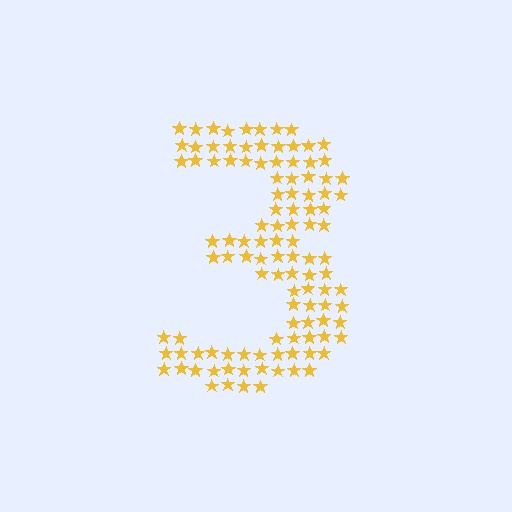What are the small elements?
The small elements are stars.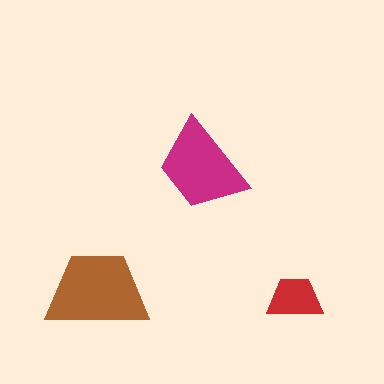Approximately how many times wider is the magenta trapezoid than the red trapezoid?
About 1.5 times wider.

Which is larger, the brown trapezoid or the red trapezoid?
The brown one.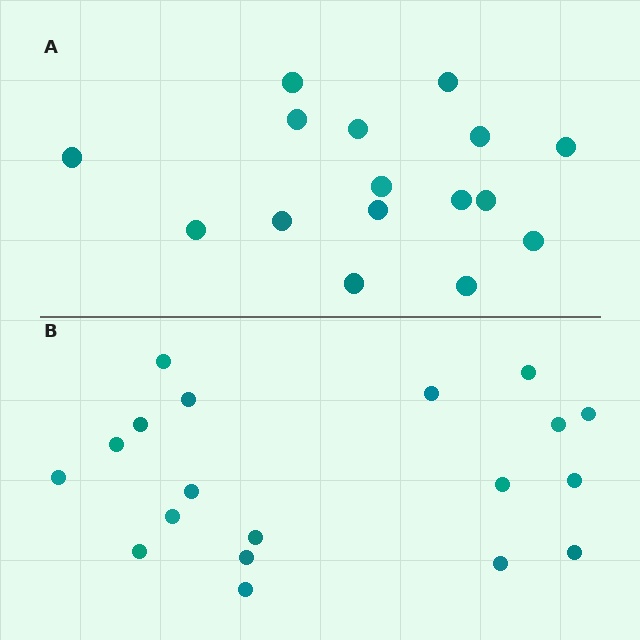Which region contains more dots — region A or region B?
Region B (the bottom region) has more dots.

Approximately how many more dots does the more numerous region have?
Region B has just a few more — roughly 2 or 3 more dots than region A.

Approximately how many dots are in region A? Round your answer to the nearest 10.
About 20 dots. (The exact count is 16, which rounds to 20.)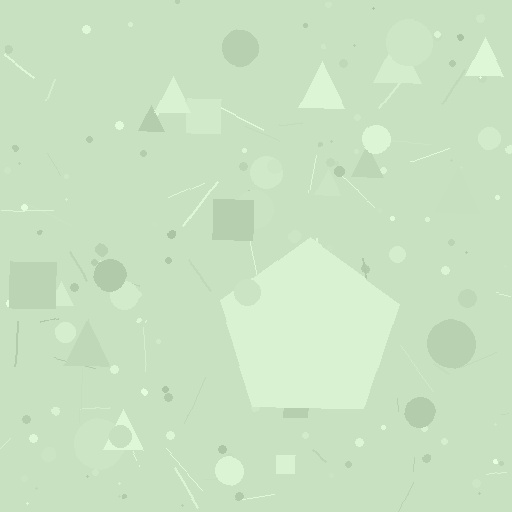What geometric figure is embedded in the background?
A pentagon is embedded in the background.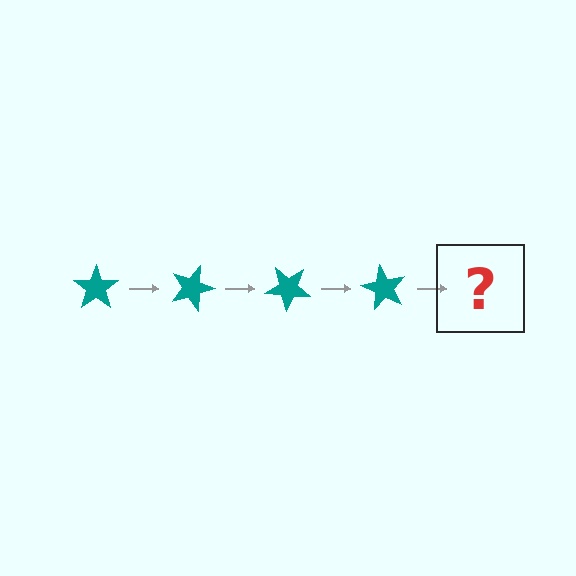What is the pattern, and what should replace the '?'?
The pattern is that the star rotates 20 degrees each step. The '?' should be a teal star rotated 80 degrees.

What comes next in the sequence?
The next element should be a teal star rotated 80 degrees.